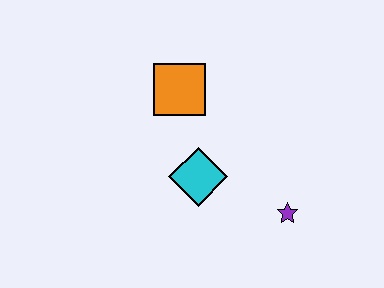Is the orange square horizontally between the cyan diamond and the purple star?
No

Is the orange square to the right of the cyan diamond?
No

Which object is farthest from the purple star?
The orange square is farthest from the purple star.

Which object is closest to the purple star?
The cyan diamond is closest to the purple star.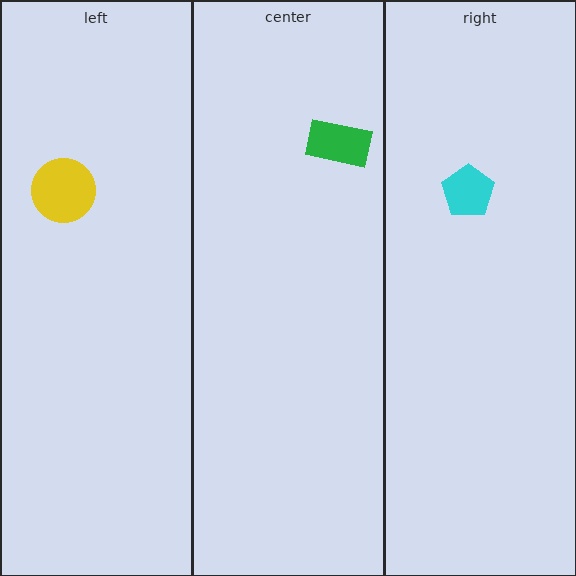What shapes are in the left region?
The yellow circle.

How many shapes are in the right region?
1.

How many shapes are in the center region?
1.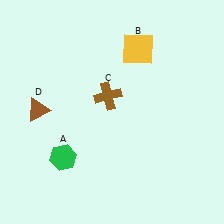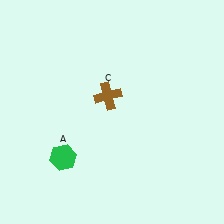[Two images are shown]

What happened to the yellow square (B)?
The yellow square (B) was removed in Image 2. It was in the top-right area of Image 1.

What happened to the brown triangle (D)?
The brown triangle (D) was removed in Image 2. It was in the top-left area of Image 1.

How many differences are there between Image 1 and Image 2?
There are 2 differences between the two images.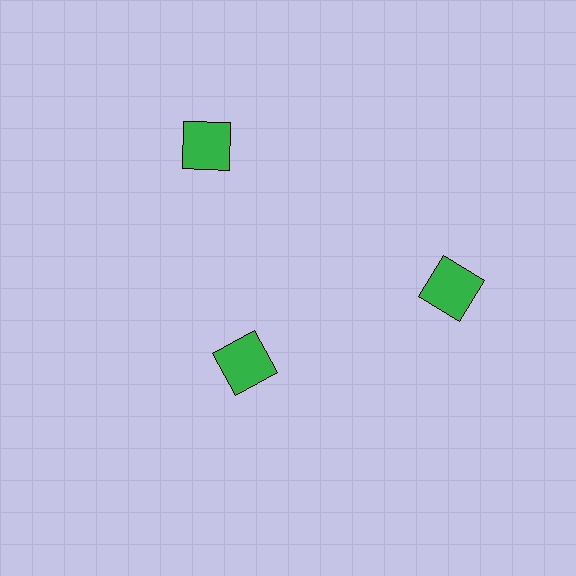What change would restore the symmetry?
The symmetry would be restored by moving it outward, back onto the ring so that all 3 squares sit at equal angles and equal distance from the center.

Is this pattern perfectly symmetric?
No. The 3 green squares are arranged in a ring, but one element near the 7 o'clock position is pulled inward toward the center, breaking the 3-fold rotational symmetry.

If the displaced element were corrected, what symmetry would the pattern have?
It would have 3-fold rotational symmetry — the pattern would map onto itself every 120 degrees.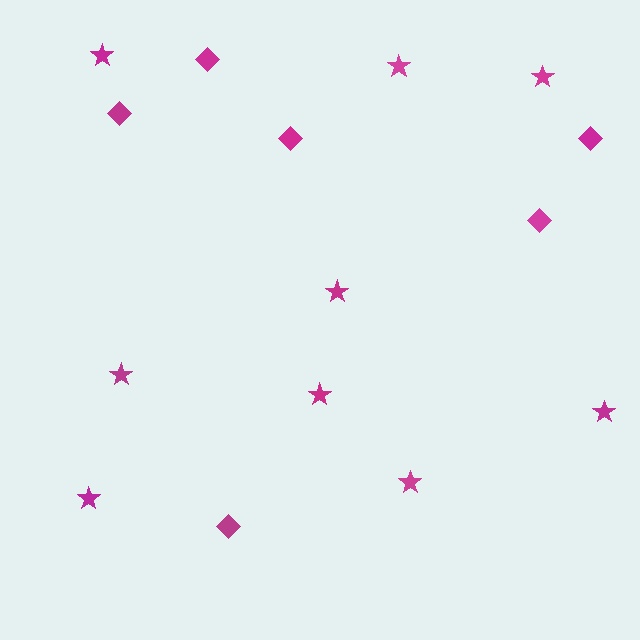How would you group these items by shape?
There are 2 groups: one group of diamonds (6) and one group of stars (9).